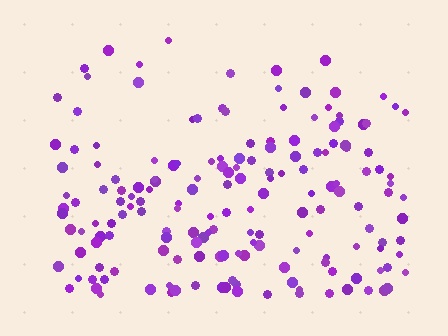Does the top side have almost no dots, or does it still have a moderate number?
Still a moderate number, just noticeably fewer than the bottom.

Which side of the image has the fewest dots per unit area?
The top.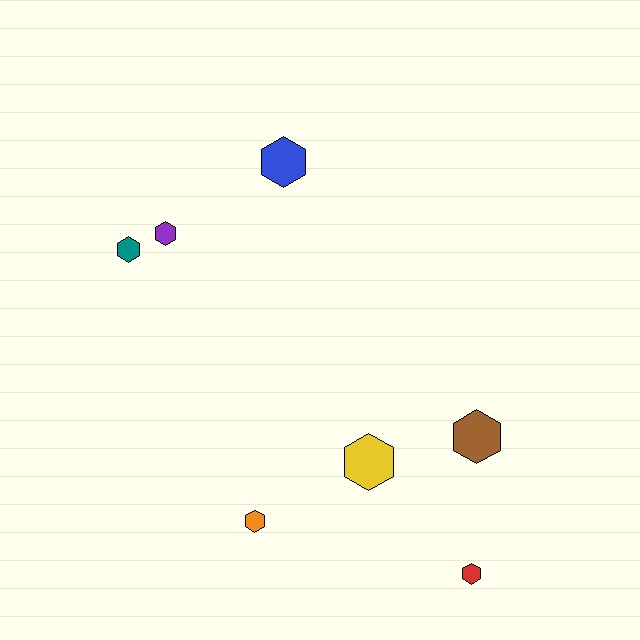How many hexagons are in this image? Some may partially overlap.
There are 7 hexagons.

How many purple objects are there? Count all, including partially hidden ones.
There is 1 purple object.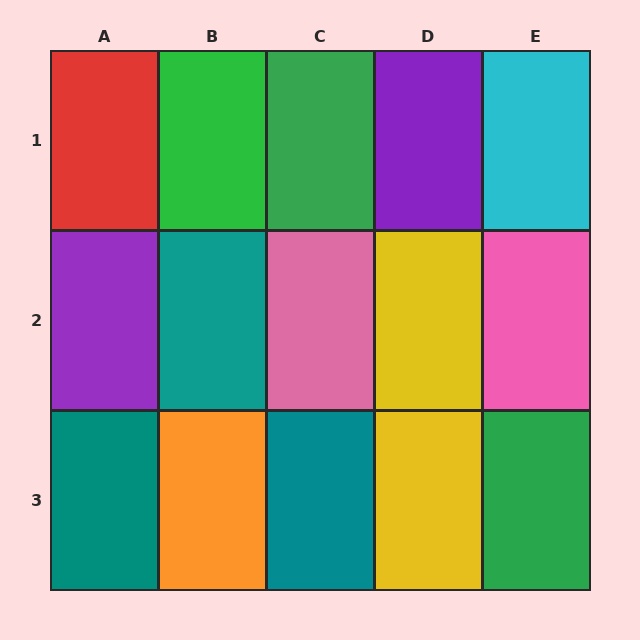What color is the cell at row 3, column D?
Yellow.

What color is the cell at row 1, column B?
Green.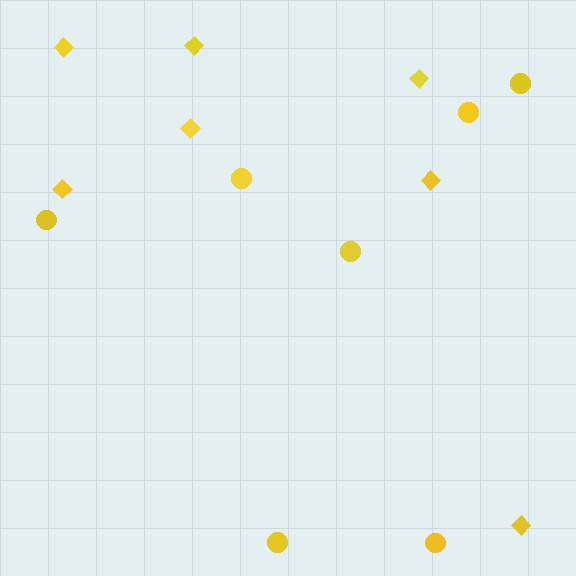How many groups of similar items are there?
There are 2 groups: one group of diamonds (7) and one group of circles (7).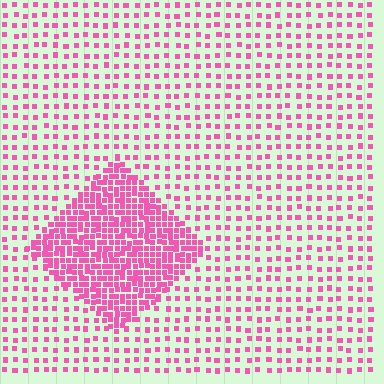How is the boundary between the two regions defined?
The boundary is defined by a change in element density (approximately 2.9x ratio). All elements are the same color, size, and shape.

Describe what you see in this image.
The image contains small pink elements arranged at two different densities. A diamond-shaped region is visible where the elements are more densely packed than the surrounding area.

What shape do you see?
I see a diamond.